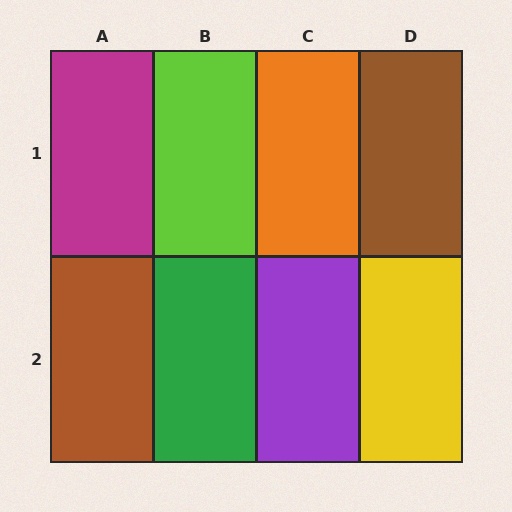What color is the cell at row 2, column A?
Brown.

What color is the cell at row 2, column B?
Green.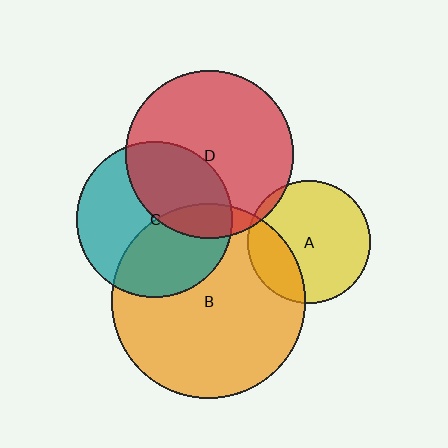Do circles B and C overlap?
Yes.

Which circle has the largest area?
Circle B (orange).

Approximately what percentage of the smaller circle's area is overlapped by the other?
Approximately 40%.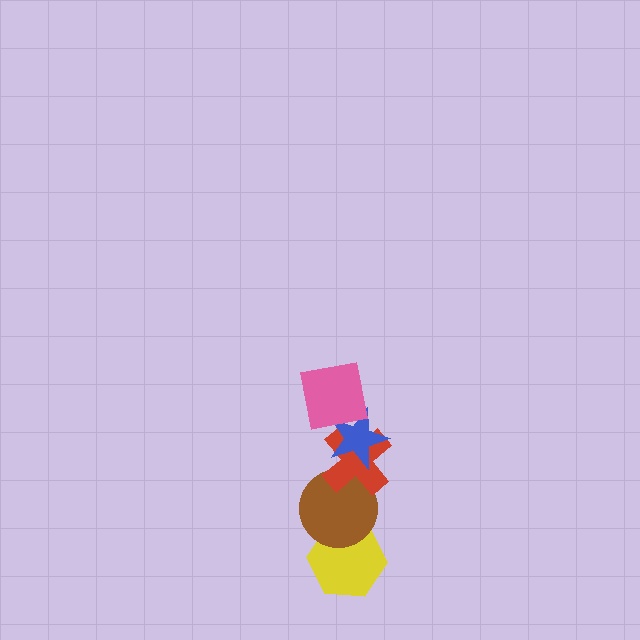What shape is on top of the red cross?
The blue star is on top of the red cross.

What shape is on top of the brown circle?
The red cross is on top of the brown circle.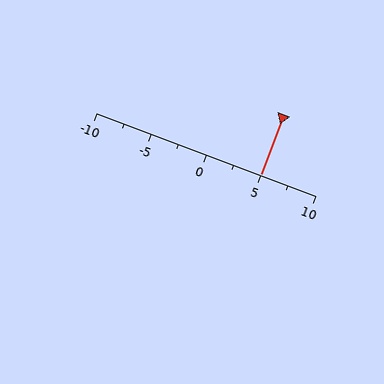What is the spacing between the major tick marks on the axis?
The major ticks are spaced 5 apart.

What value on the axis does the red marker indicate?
The marker indicates approximately 5.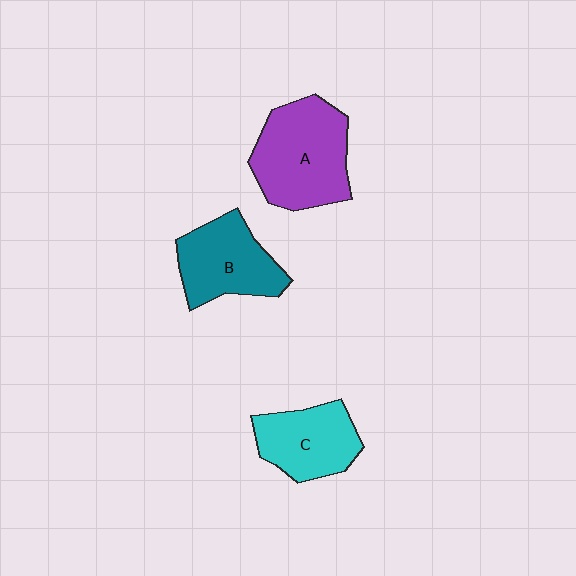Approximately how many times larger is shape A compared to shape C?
Approximately 1.4 times.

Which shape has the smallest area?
Shape C (cyan).